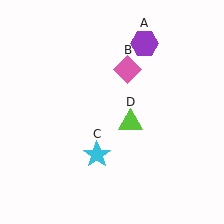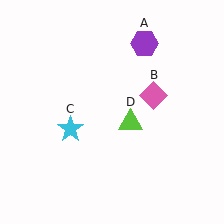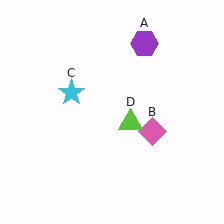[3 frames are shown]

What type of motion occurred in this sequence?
The pink diamond (object B), cyan star (object C) rotated clockwise around the center of the scene.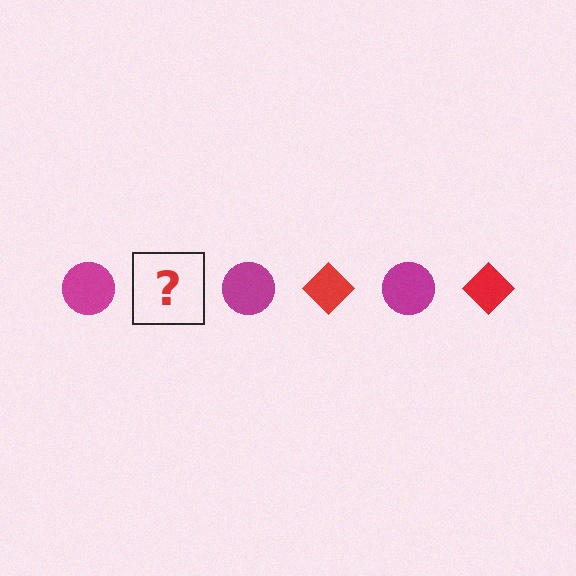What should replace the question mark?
The question mark should be replaced with a red diamond.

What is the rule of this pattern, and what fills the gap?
The rule is that the pattern alternates between magenta circle and red diamond. The gap should be filled with a red diamond.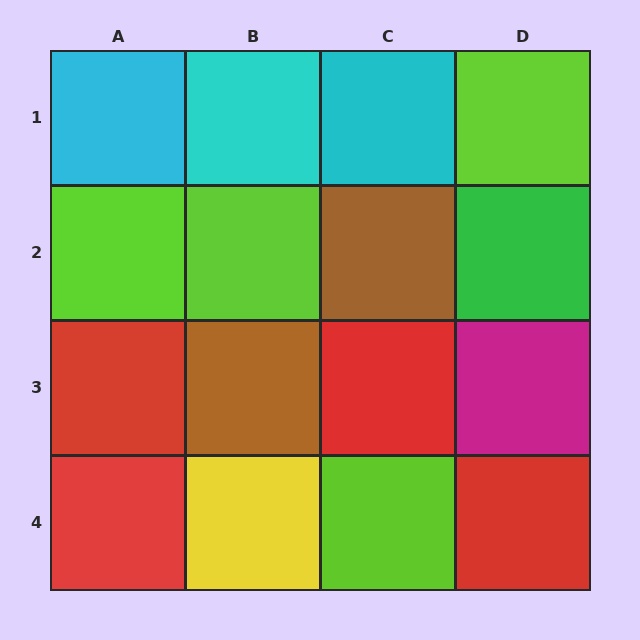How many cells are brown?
2 cells are brown.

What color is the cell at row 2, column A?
Lime.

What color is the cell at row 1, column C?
Cyan.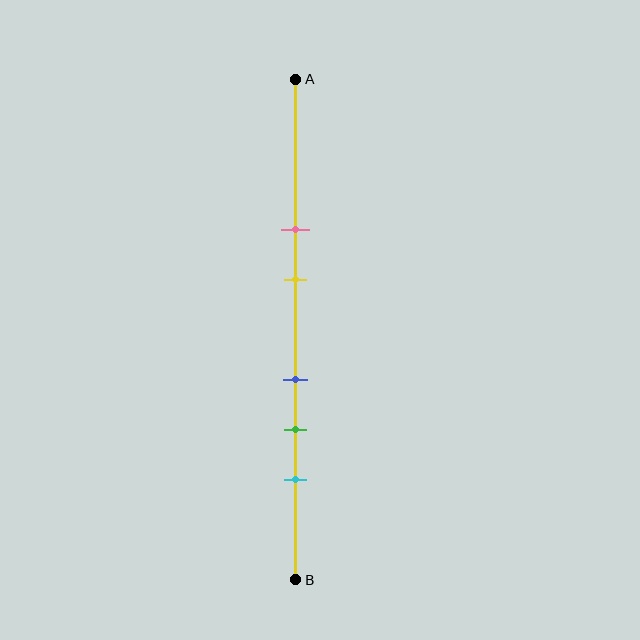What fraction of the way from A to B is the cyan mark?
The cyan mark is approximately 80% (0.8) of the way from A to B.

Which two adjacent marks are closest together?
The blue and green marks are the closest adjacent pair.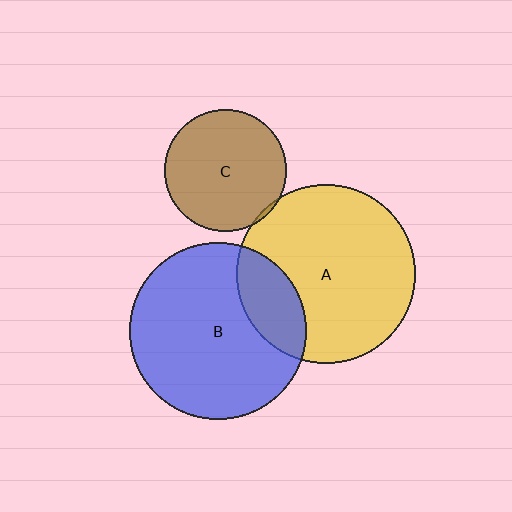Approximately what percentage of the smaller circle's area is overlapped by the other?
Approximately 20%.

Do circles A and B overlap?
Yes.